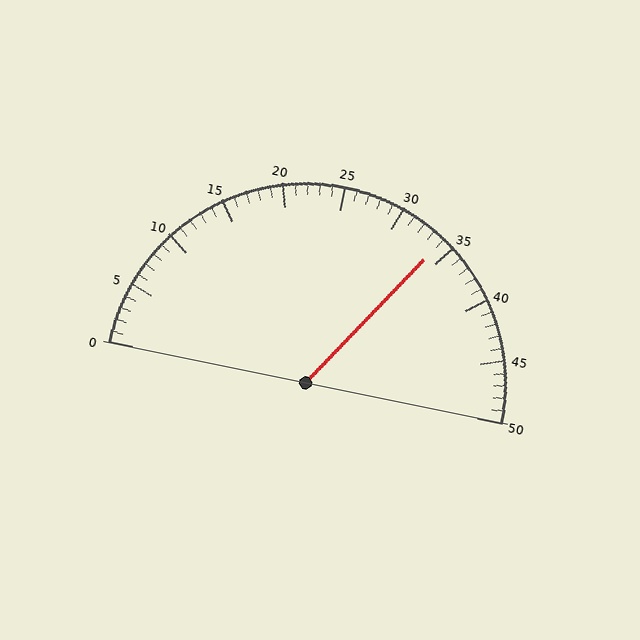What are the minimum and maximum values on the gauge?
The gauge ranges from 0 to 50.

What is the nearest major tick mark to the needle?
The nearest major tick mark is 35.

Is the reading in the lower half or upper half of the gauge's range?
The reading is in the upper half of the range (0 to 50).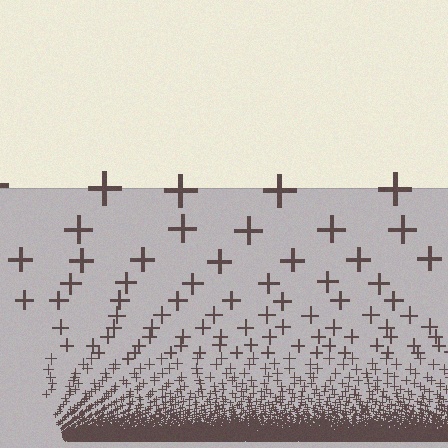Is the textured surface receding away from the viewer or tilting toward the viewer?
The surface appears to tilt toward the viewer. Texture elements get larger and sparser toward the top.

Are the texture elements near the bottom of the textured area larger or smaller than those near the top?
Smaller. The gradient is inverted — elements near the bottom are smaller and denser.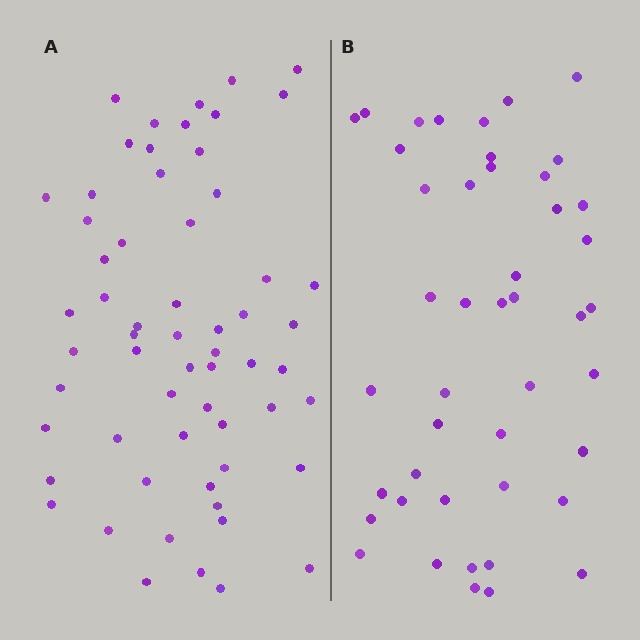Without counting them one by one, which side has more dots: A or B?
Region A (the left region) has more dots.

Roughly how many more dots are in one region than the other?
Region A has approximately 15 more dots than region B.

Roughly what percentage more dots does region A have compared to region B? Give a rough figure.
About 35% more.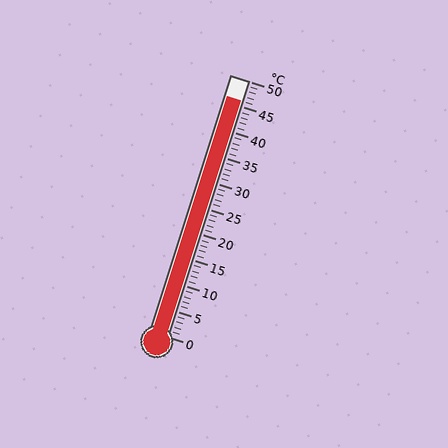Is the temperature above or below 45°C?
The temperature is above 45°C.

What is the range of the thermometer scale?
The thermometer scale ranges from 0°C to 50°C.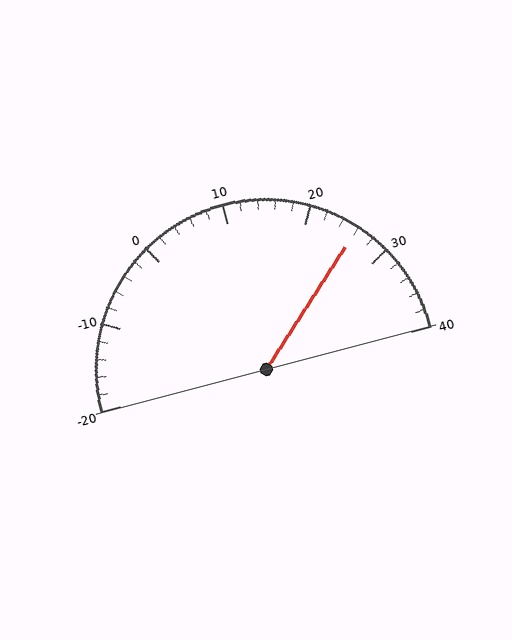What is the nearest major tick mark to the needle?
The nearest major tick mark is 30.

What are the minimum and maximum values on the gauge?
The gauge ranges from -20 to 40.